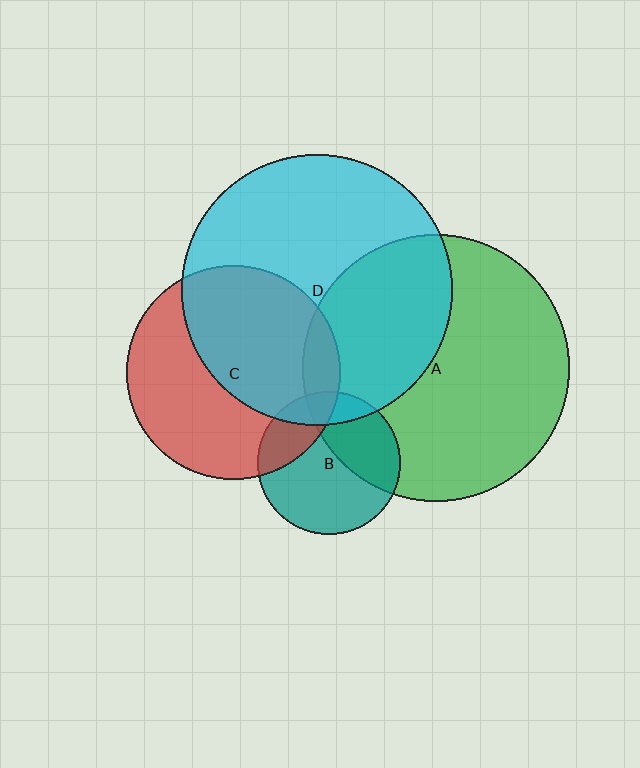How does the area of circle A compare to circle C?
Approximately 1.6 times.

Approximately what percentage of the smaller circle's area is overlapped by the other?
Approximately 35%.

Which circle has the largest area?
Circle D (cyan).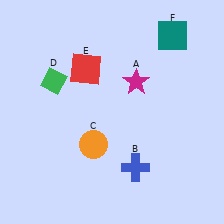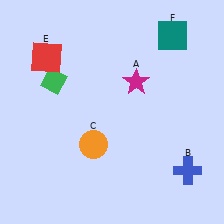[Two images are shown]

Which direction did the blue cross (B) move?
The blue cross (B) moved right.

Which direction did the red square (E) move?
The red square (E) moved left.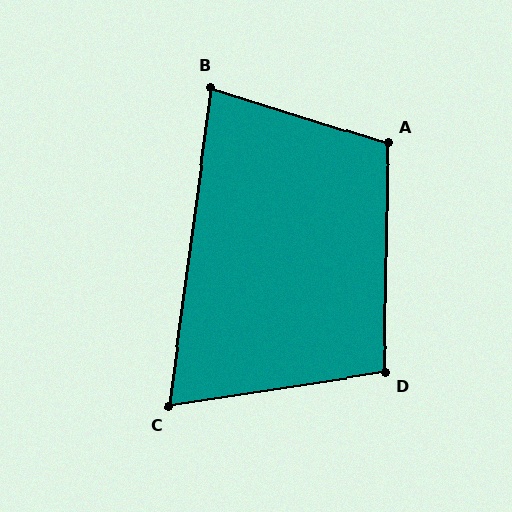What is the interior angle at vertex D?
Approximately 100 degrees (obtuse).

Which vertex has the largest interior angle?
A, at approximately 106 degrees.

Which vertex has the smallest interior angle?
C, at approximately 74 degrees.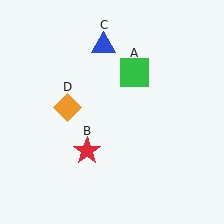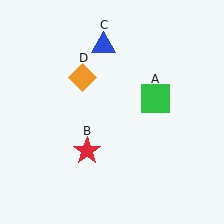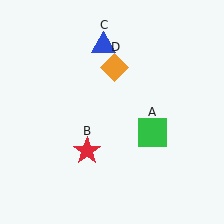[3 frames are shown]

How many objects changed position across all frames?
2 objects changed position: green square (object A), orange diamond (object D).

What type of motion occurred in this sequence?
The green square (object A), orange diamond (object D) rotated clockwise around the center of the scene.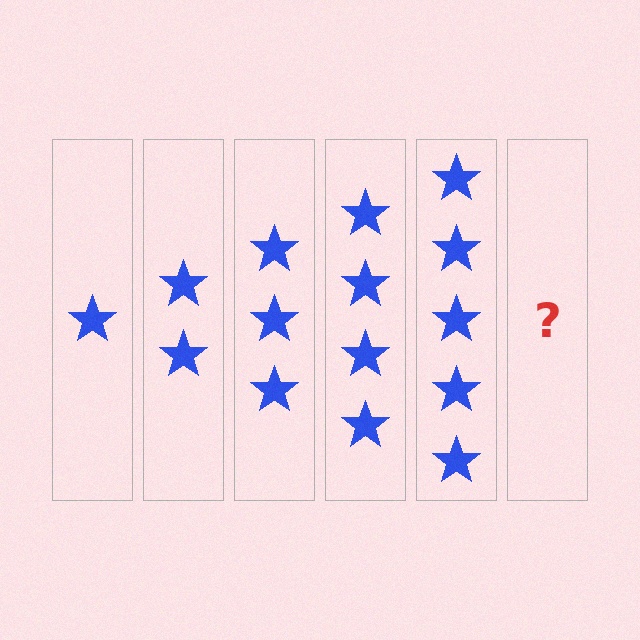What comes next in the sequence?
The next element should be 6 stars.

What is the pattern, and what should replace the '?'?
The pattern is that each step adds one more star. The '?' should be 6 stars.